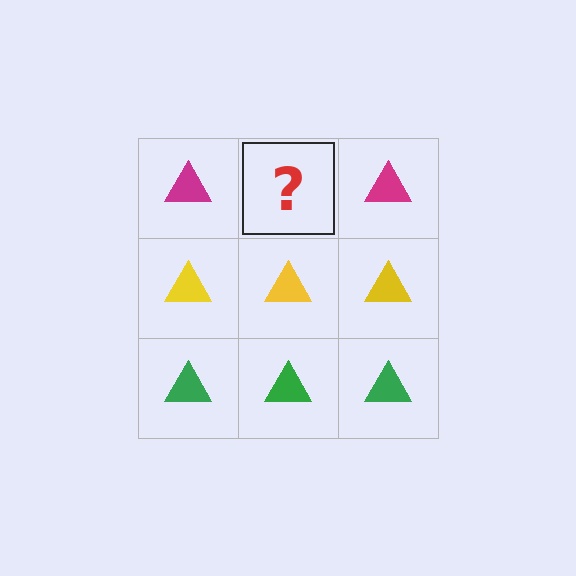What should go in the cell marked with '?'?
The missing cell should contain a magenta triangle.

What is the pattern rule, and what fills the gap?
The rule is that each row has a consistent color. The gap should be filled with a magenta triangle.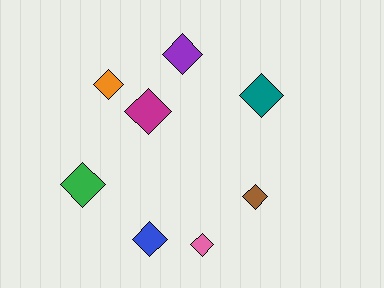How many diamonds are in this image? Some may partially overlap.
There are 8 diamonds.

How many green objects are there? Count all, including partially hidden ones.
There is 1 green object.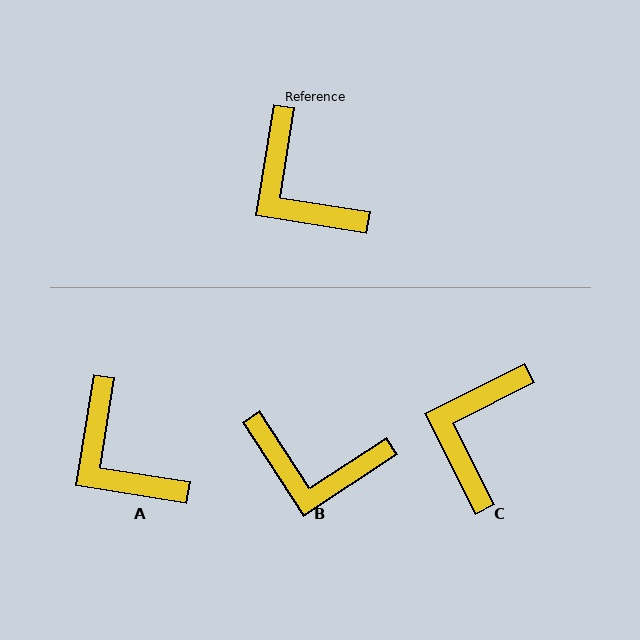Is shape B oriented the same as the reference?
No, it is off by about 42 degrees.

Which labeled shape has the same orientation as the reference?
A.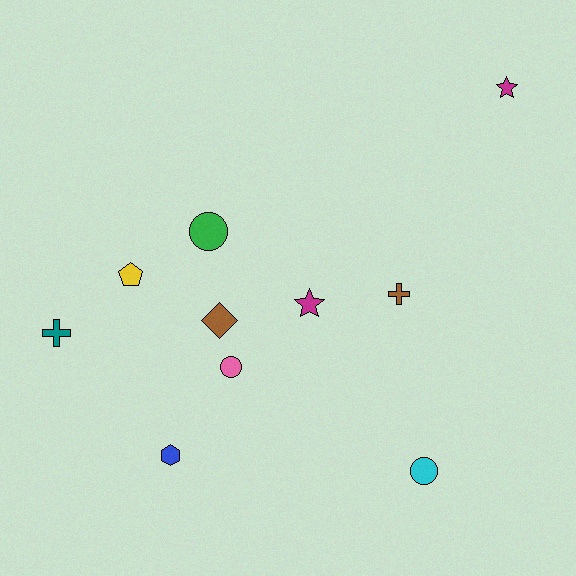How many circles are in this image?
There are 3 circles.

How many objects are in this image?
There are 10 objects.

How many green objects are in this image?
There is 1 green object.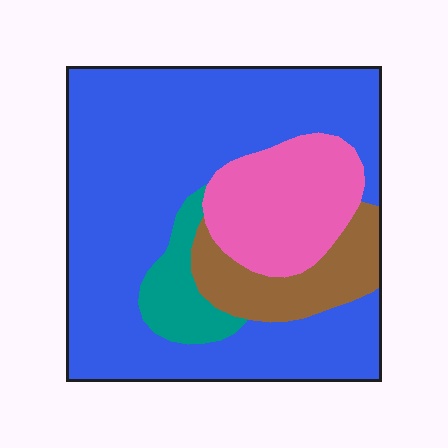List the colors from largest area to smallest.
From largest to smallest: blue, pink, brown, teal.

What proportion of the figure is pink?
Pink covers around 15% of the figure.